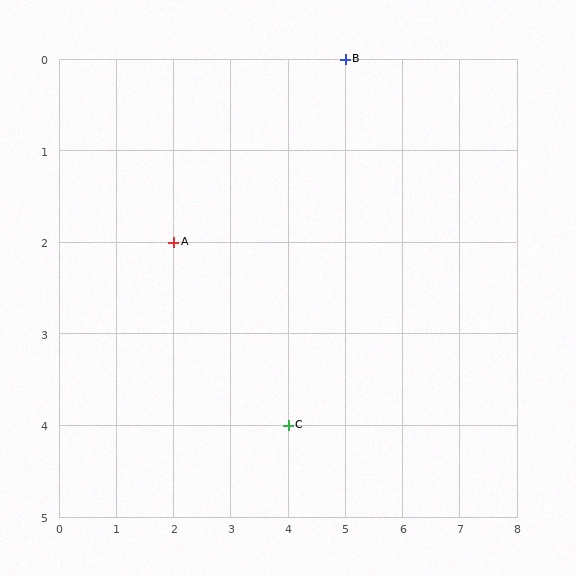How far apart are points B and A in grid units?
Points B and A are 3 columns and 2 rows apart (about 3.6 grid units diagonally).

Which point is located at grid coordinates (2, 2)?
Point A is at (2, 2).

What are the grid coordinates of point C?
Point C is at grid coordinates (4, 4).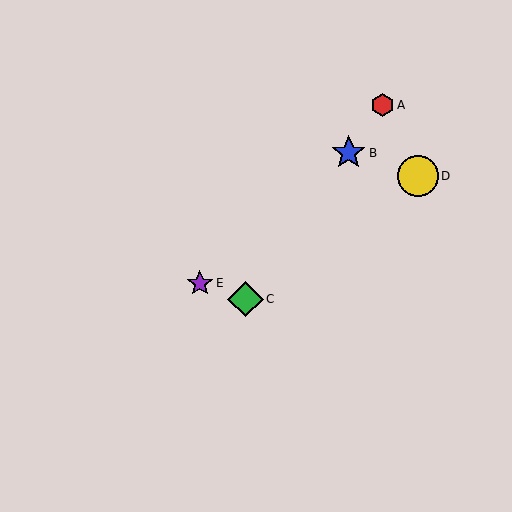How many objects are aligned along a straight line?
3 objects (A, B, C) are aligned along a straight line.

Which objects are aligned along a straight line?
Objects A, B, C are aligned along a straight line.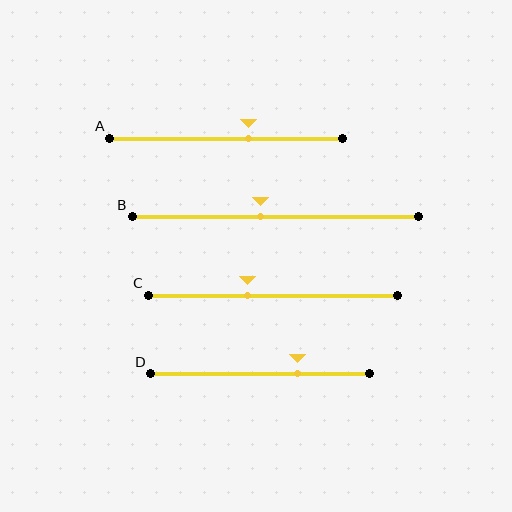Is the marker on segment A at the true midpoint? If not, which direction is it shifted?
No, the marker on segment A is shifted to the right by about 9% of the segment length.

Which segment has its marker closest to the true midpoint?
Segment B has its marker closest to the true midpoint.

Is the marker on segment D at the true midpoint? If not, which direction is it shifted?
No, the marker on segment D is shifted to the right by about 17% of the segment length.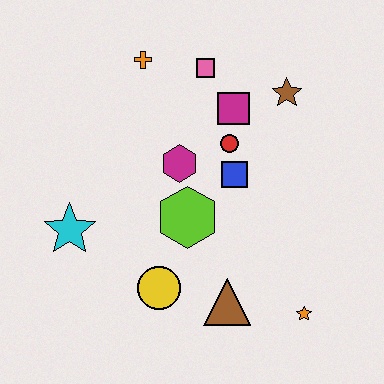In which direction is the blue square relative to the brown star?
The blue square is below the brown star.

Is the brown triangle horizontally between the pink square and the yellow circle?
No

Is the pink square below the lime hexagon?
No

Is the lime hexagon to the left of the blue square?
Yes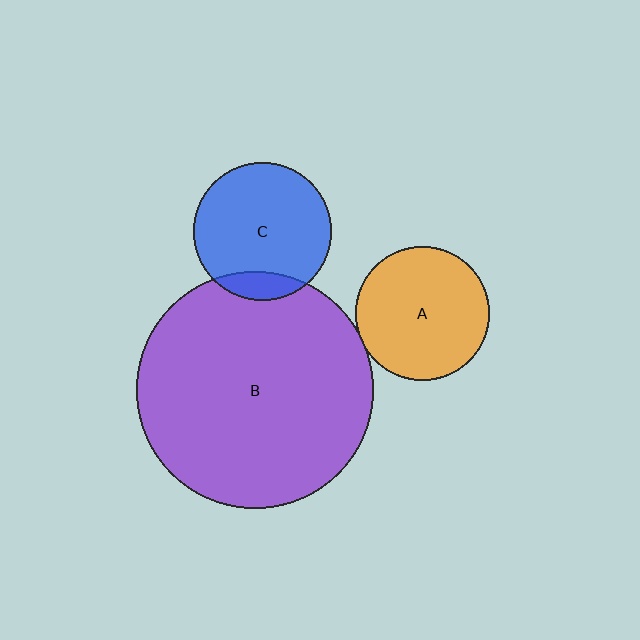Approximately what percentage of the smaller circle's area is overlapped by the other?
Approximately 5%.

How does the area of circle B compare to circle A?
Approximately 3.1 times.